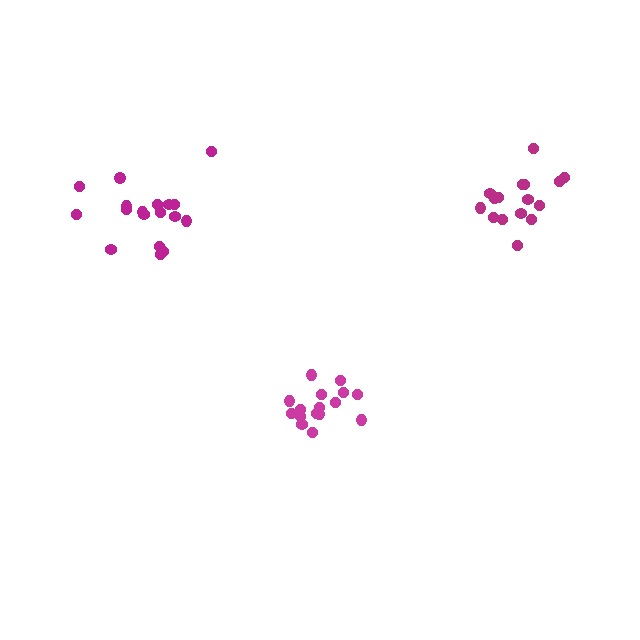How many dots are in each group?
Group 1: 17 dots, Group 2: 18 dots, Group 3: 16 dots (51 total).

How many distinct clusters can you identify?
There are 3 distinct clusters.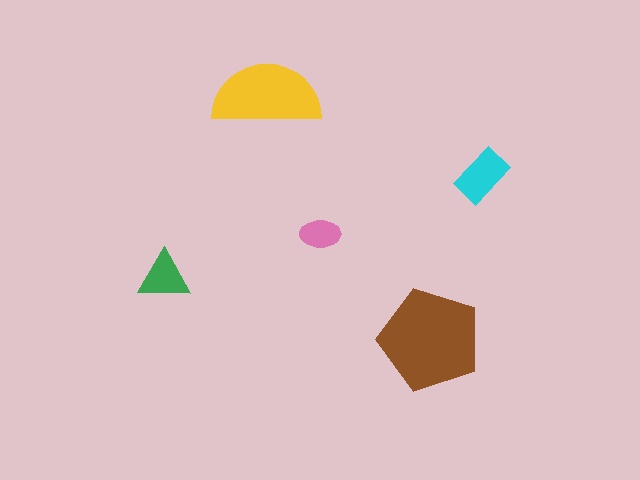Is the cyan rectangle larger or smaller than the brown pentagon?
Smaller.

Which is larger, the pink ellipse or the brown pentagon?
The brown pentagon.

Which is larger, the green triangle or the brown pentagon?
The brown pentagon.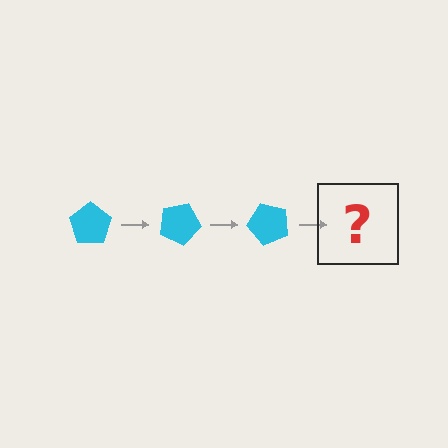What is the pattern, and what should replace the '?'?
The pattern is that the pentagon rotates 25 degrees each step. The '?' should be a cyan pentagon rotated 75 degrees.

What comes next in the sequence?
The next element should be a cyan pentagon rotated 75 degrees.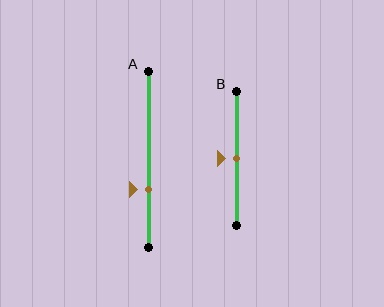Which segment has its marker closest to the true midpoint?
Segment B has its marker closest to the true midpoint.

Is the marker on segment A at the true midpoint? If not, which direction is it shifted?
No, the marker on segment A is shifted downward by about 18% of the segment length.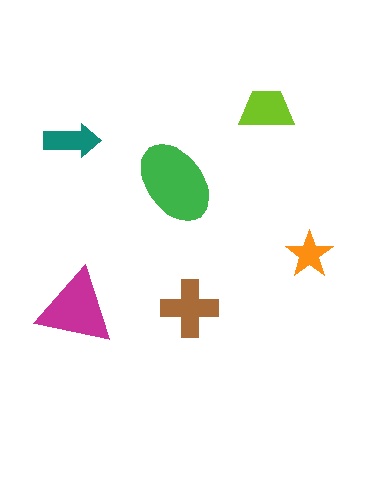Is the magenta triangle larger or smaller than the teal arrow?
Larger.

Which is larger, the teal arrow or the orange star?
The teal arrow.